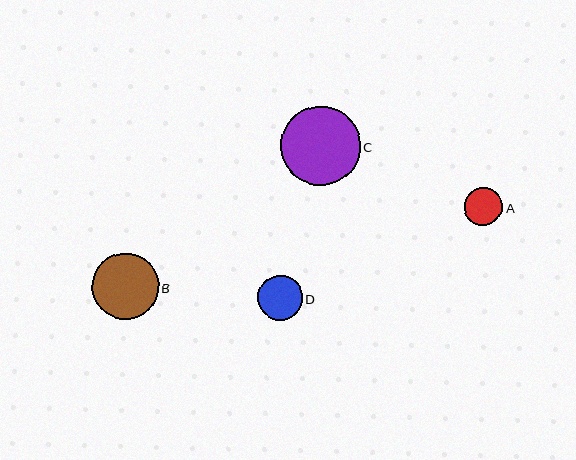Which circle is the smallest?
Circle A is the smallest with a size of approximately 38 pixels.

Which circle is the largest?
Circle C is the largest with a size of approximately 80 pixels.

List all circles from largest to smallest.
From largest to smallest: C, B, D, A.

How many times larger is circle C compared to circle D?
Circle C is approximately 1.8 times the size of circle D.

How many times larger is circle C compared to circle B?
Circle C is approximately 1.2 times the size of circle B.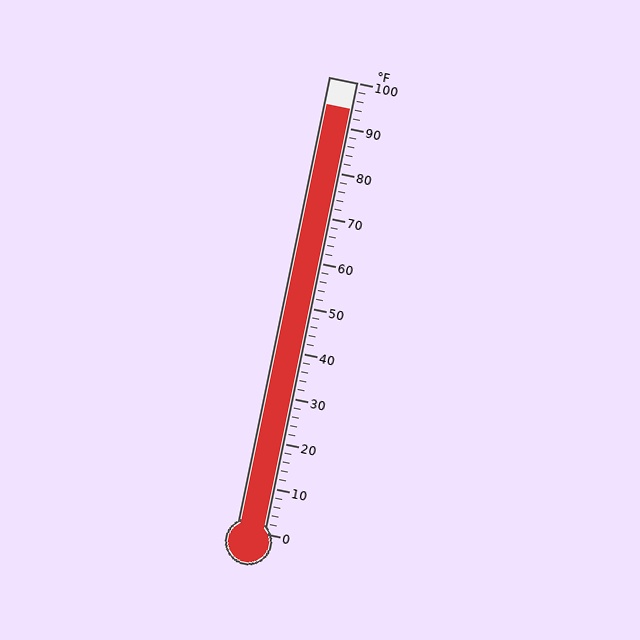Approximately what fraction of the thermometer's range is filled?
The thermometer is filled to approximately 95% of its range.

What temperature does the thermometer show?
The thermometer shows approximately 94°F.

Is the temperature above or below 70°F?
The temperature is above 70°F.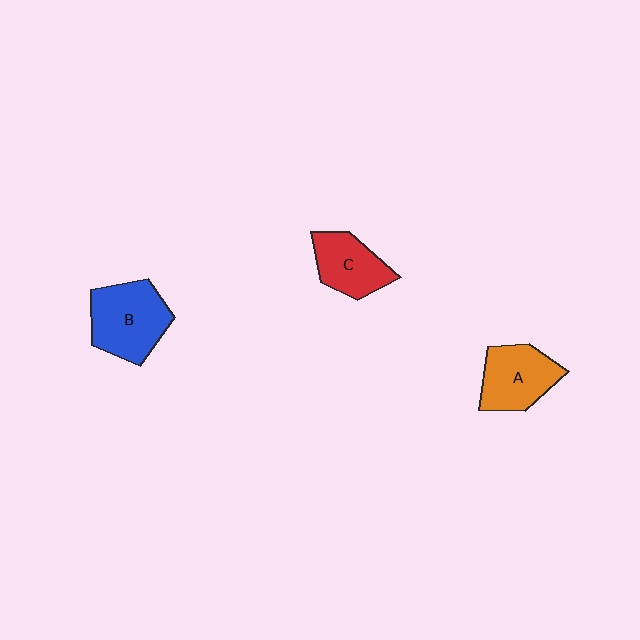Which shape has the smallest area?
Shape C (red).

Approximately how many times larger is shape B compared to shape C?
Approximately 1.4 times.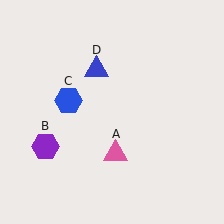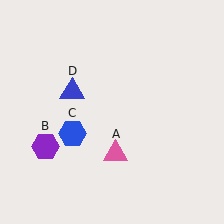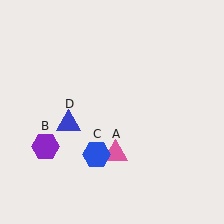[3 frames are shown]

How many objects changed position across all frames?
2 objects changed position: blue hexagon (object C), blue triangle (object D).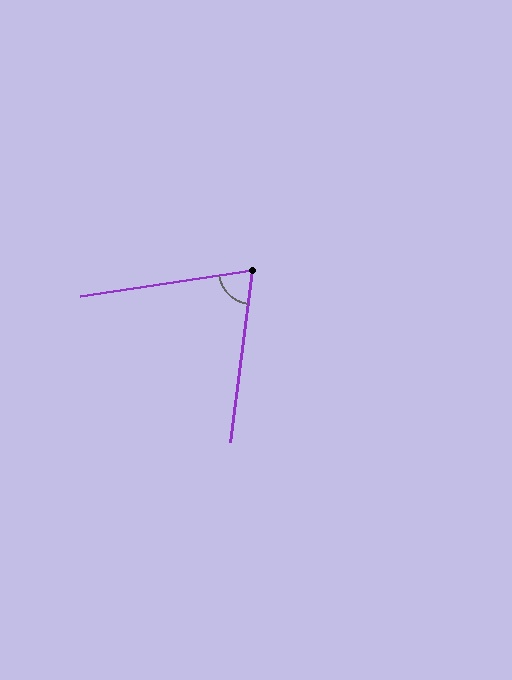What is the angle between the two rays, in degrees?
Approximately 74 degrees.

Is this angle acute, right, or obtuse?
It is acute.